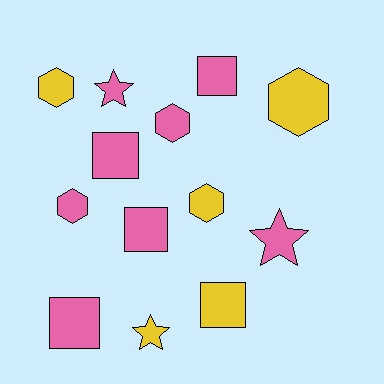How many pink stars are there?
There are 2 pink stars.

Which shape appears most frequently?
Hexagon, with 5 objects.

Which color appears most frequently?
Pink, with 8 objects.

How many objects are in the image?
There are 13 objects.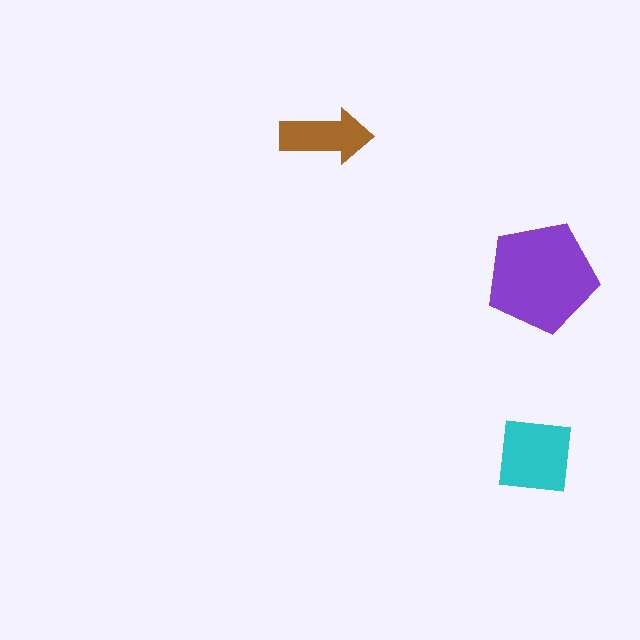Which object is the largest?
The purple pentagon.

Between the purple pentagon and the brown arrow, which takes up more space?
The purple pentagon.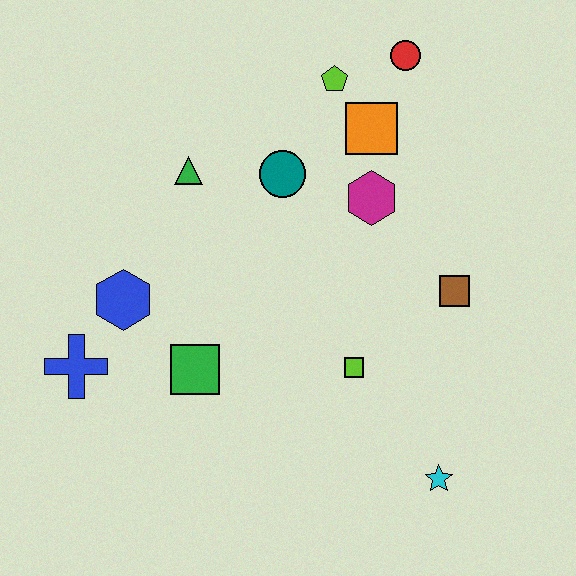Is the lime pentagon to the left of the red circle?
Yes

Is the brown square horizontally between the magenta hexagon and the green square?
No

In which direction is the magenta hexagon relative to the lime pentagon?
The magenta hexagon is below the lime pentagon.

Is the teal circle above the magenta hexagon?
Yes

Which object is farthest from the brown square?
The blue cross is farthest from the brown square.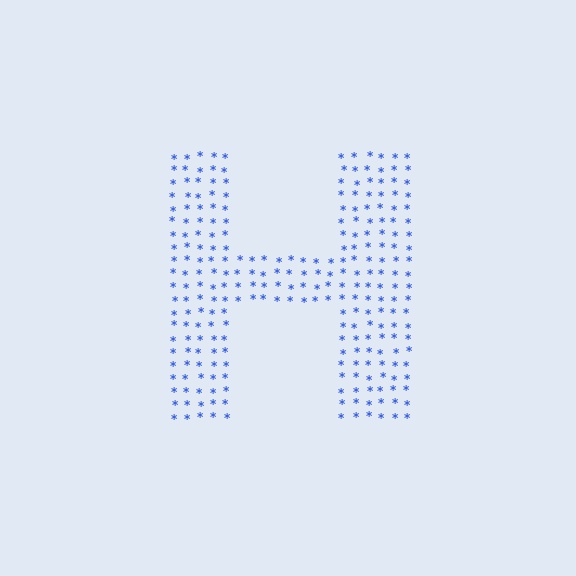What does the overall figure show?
The overall figure shows the letter H.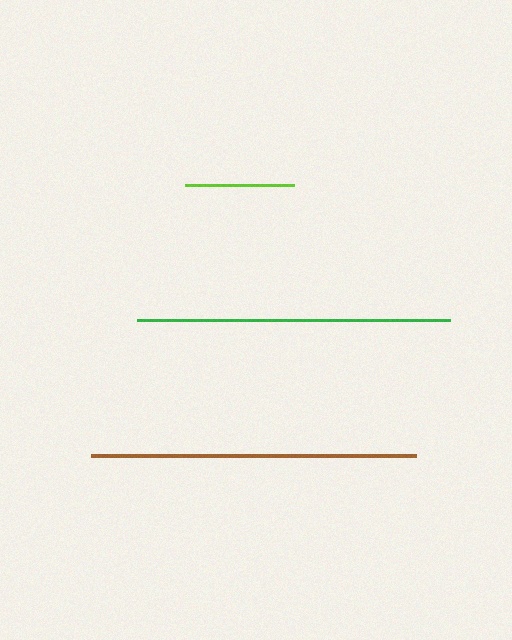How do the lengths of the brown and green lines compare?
The brown and green lines are approximately the same length.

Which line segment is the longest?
The brown line is the longest at approximately 325 pixels.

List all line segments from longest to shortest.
From longest to shortest: brown, green, lime.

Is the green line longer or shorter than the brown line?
The brown line is longer than the green line.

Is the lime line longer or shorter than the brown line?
The brown line is longer than the lime line.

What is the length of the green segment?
The green segment is approximately 312 pixels long.